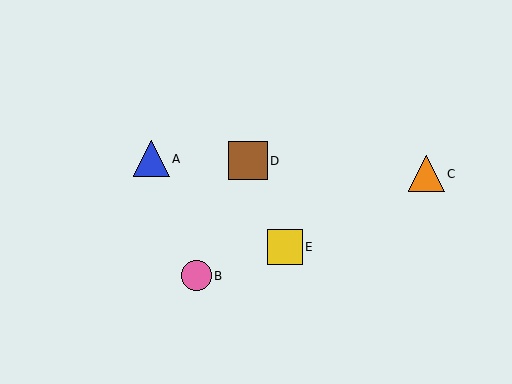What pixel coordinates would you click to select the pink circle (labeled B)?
Click at (196, 276) to select the pink circle B.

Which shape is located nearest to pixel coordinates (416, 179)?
The orange triangle (labeled C) at (426, 174) is nearest to that location.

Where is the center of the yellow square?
The center of the yellow square is at (285, 247).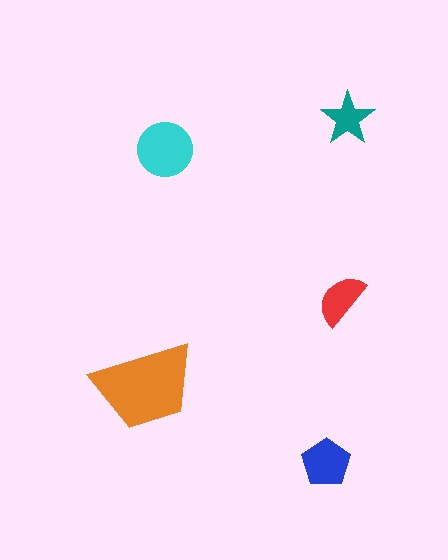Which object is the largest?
The orange trapezoid.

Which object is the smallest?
The teal star.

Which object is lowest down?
The blue pentagon is bottommost.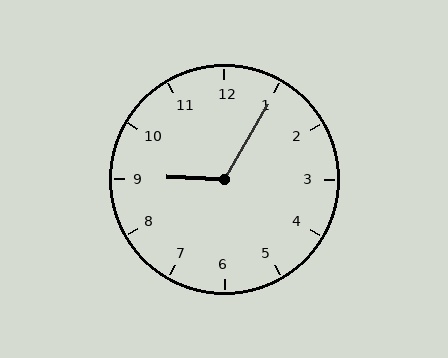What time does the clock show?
9:05.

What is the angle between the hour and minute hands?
Approximately 118 degrees.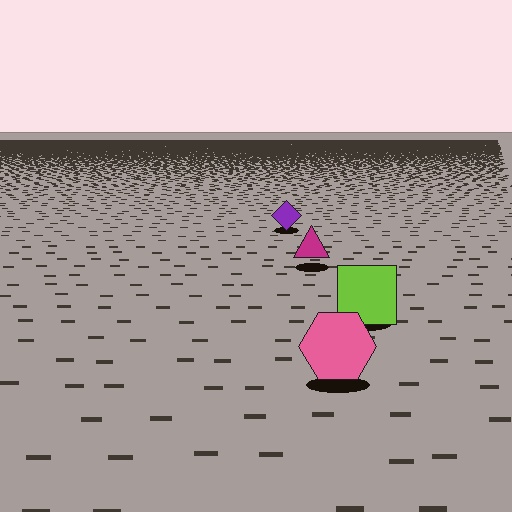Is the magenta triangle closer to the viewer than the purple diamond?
Yes. The magenta triangle is closer — you can tell from the texture gradient: the ground texture is coarser near it.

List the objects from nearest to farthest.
From nearest to farthest: the pink hexagon, the lime square, the magenta triangle, the purple diamond.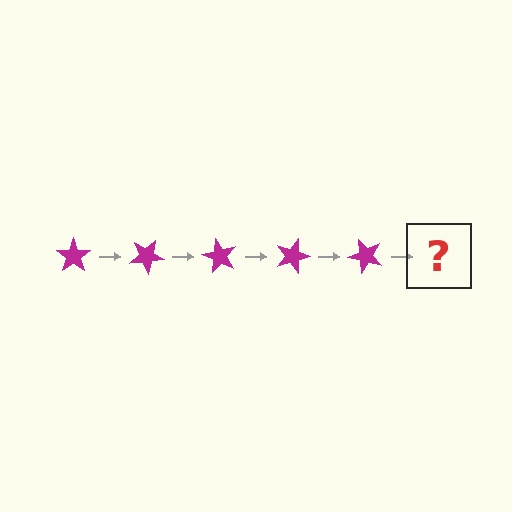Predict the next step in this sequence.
The next step is a magenta star rotated 150 degrees.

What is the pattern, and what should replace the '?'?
The pattern is that the star rotates 30 degrees each step. The '?' should be a magenta star rotated 150 degrees.